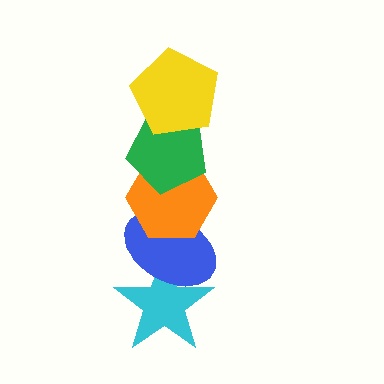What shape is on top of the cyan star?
The blue ellipse is on top of the cyan star.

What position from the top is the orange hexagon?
The orange hexagon is 3rd from the top.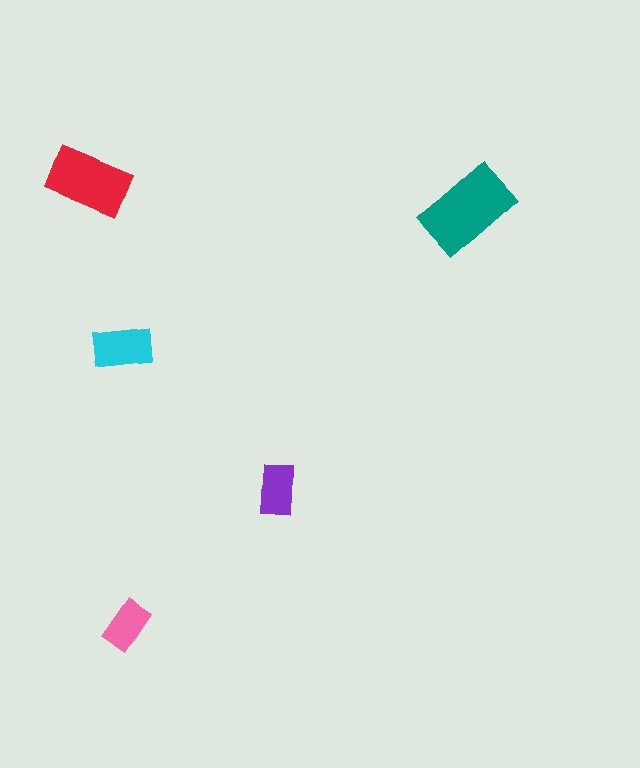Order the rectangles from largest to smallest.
the teal one, the red one, the cyan one, the purple one, the pink one.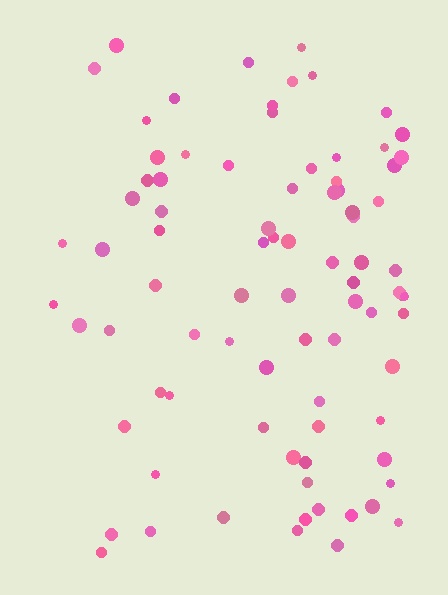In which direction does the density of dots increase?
From left to right, with the right side densest.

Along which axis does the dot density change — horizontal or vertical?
Horizontal.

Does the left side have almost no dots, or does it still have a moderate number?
Still a moderate number, just noticeably fewer than the right.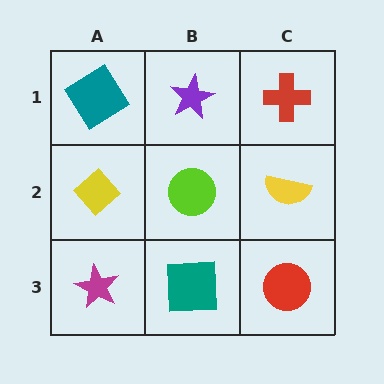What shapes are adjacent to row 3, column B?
A lime circle (row 2, column B), a magenta star (row 3, column A), a red circle (row 3, column C).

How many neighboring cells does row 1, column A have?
2.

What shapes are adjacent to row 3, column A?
A yellow diamond (row 2, column A), a teal square (row 3, column B).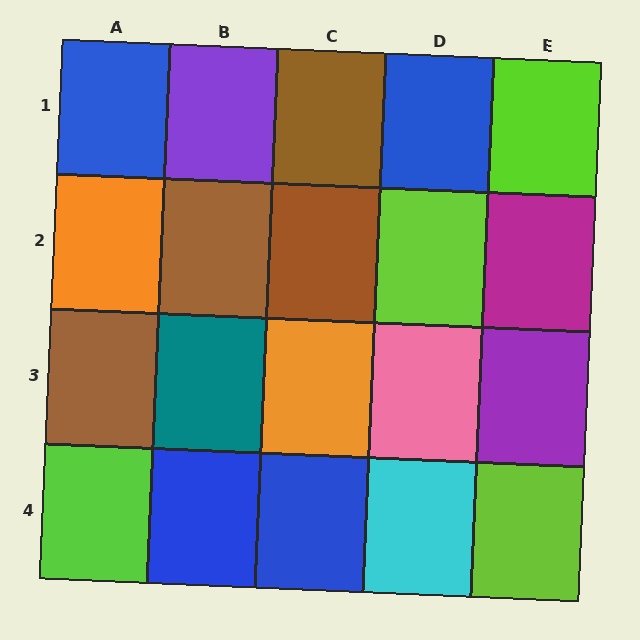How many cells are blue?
4 cells are blue.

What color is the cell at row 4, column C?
Blue.